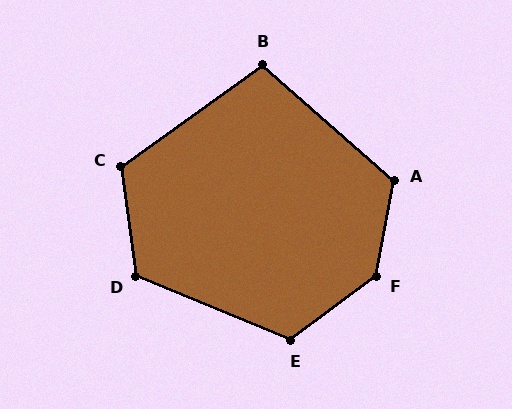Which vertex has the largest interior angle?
F, at approximately 137 degrees.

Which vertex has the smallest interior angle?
B, at approximately 103 degrees.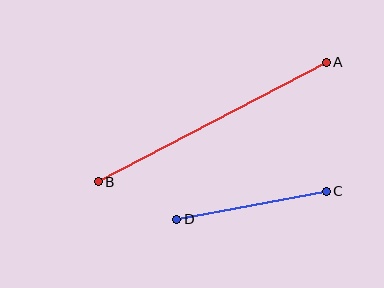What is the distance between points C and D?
The distance is approximately 152 pixels.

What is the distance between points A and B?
The distance is approximately 258 pixels.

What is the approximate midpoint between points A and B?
The midpoint is at approximately (212, 122) pixels.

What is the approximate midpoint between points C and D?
The midpoint is at approximately (251, 205) pixels.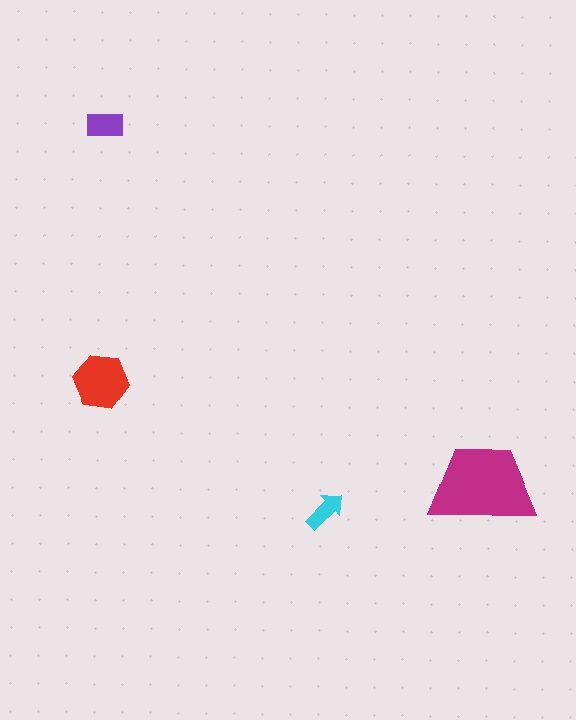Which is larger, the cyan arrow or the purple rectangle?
The purple rectangle.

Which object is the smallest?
The cyan arrow.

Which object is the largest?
The magenta trapezoid.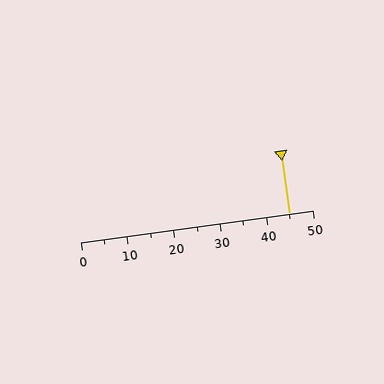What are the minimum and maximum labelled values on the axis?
The axis runs from 0 to 50.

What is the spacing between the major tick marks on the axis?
The major ticks are spaced 10 apart.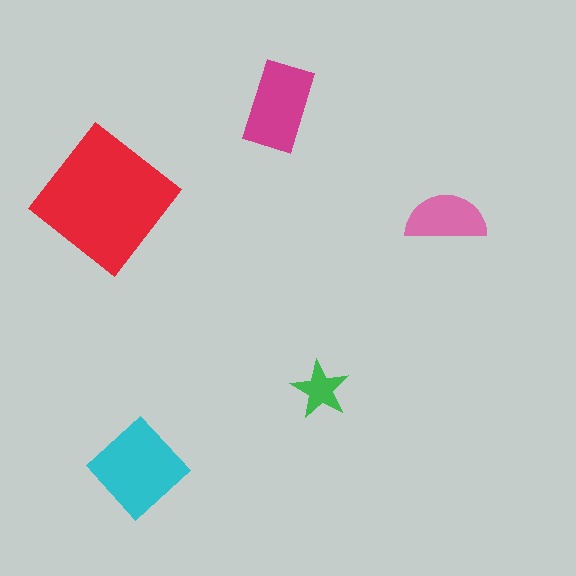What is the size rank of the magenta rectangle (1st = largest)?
3rd.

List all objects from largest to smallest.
The red diamond, the cyan diamond, the magenta rectangle, the pink semicircle, the green star.